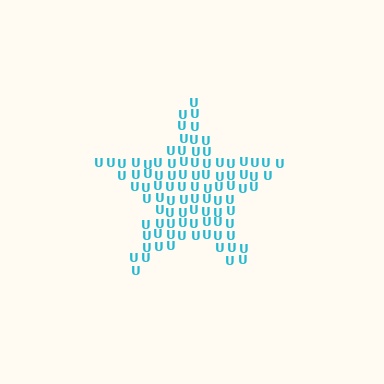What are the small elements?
The small elements are letter U's.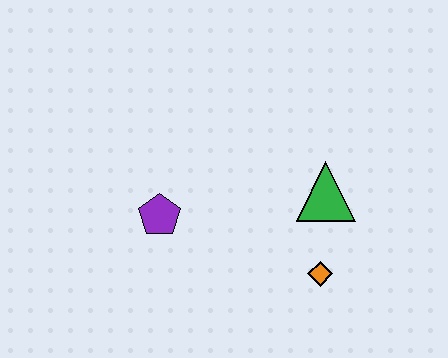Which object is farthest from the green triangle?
The purple pentagon is farthest from the green triangle.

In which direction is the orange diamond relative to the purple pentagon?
The orange diamond is to the right of the purple pentagon.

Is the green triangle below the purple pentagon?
No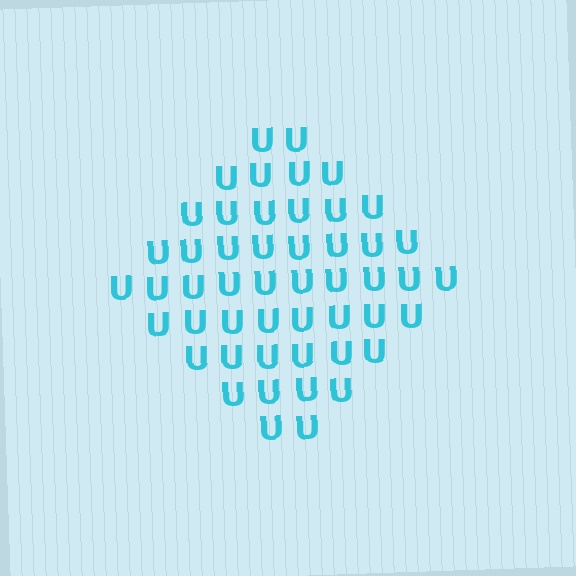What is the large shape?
The large shape is a diamond.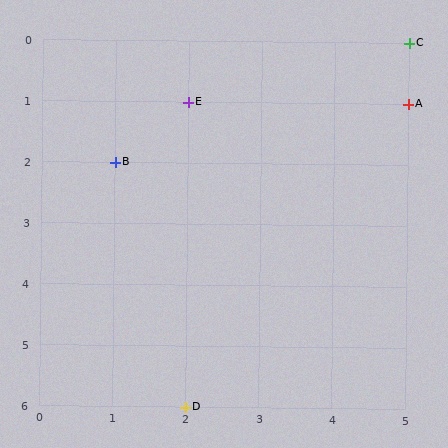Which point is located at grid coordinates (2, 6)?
Point D is at (2, 6).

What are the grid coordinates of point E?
Point E is at grid coordinates (2, 1).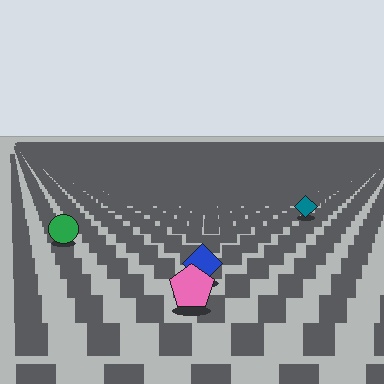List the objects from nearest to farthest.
From nearest to farthest: the pink pentagon, the blue diamond, the green circle, the teal diamond.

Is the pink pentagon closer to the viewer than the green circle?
Yes. The pink pentagon is closer — you can tell from the texture gradient: the ground texture is coarser near it.